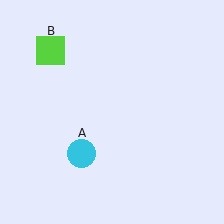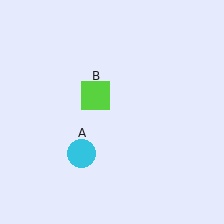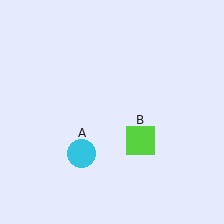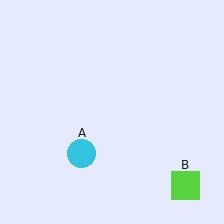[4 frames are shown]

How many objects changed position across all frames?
1 object changed position: lime square (object B).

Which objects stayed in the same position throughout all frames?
Cyan circle (object A) remained stationary.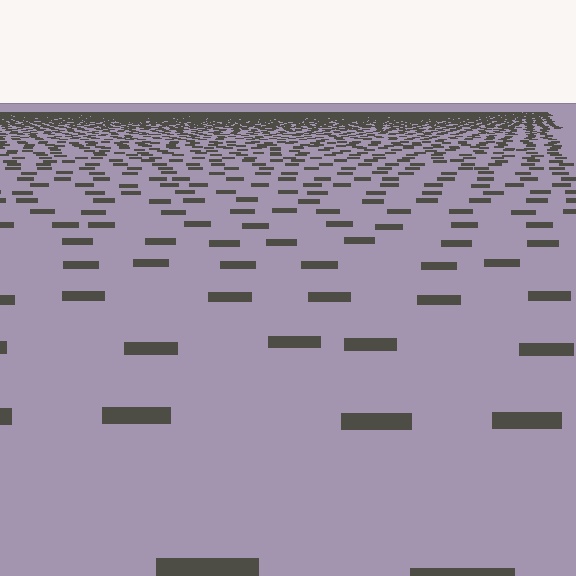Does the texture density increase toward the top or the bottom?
Density increases toward the top.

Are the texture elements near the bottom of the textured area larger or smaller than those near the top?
Larger. Near the bottom, elements are closer to the viewer and appear at a bigger on-screen size.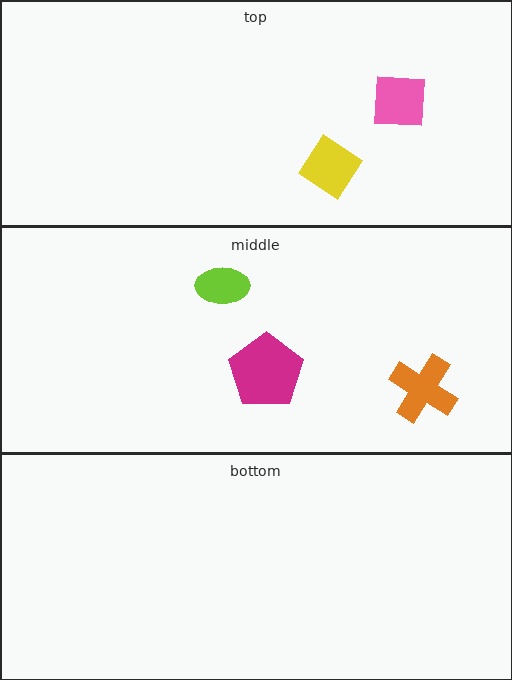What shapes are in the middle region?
The magenta pentagon, the lime ellipse, the orange cross.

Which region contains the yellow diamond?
The top region.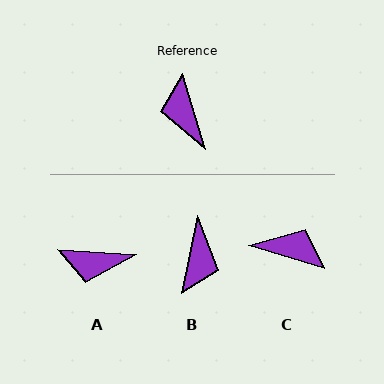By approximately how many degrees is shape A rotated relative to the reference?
Approximately 69 degrees counter-clockwise.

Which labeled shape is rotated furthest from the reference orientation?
B, about 151 degrees away.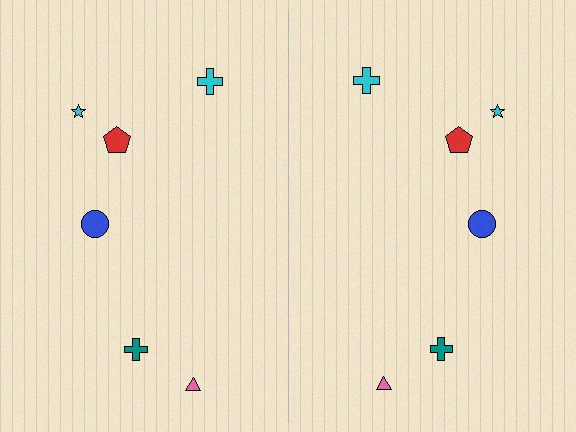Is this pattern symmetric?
Yes, this pattern has bilateral (reflection) symmetry.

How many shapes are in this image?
There are 12 shapes in this image.